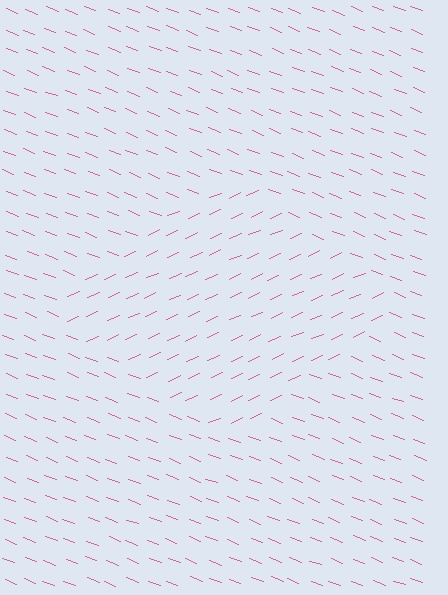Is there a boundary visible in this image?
Yes, there is a texture boundary formed by a change in line orientation.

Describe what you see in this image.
The image is filled with small pink line segments. A diamond region in the image has lines oriented differently from the surrounding lines, creating a visible texture boundary.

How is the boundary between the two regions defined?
The boundary is defined purely by a change in line orientation (approximately 45 degrees difference). All lines are the same color and thickness.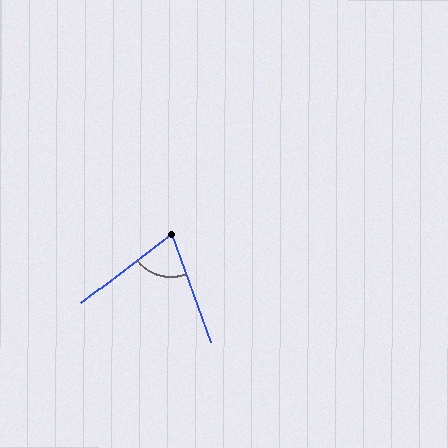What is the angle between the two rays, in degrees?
Approximately 73 degrees.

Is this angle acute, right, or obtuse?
It is acute.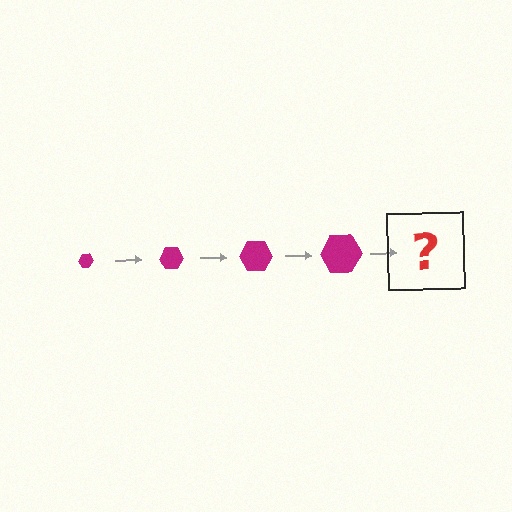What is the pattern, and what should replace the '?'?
The pattern is that the hexagon gets progressively larger each step. The '?' should be a magenta hexagon, larger than the previous one.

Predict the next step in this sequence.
The next step is a magenta hexagon, larger than the previous one.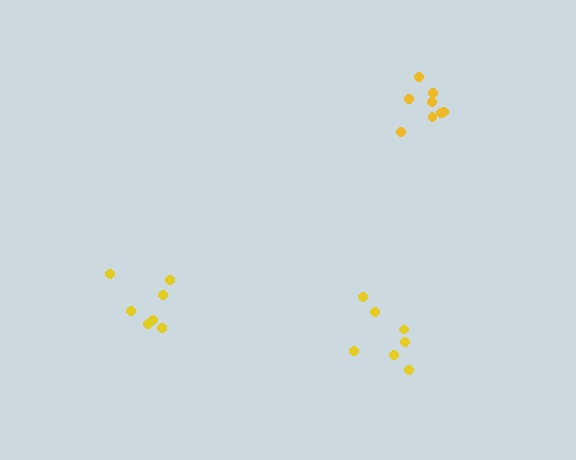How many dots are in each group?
Group 1: 7 dots, Group 2: 7 dots, Group 3: 8 dots (22 total).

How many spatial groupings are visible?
There are 3 spatial groupings.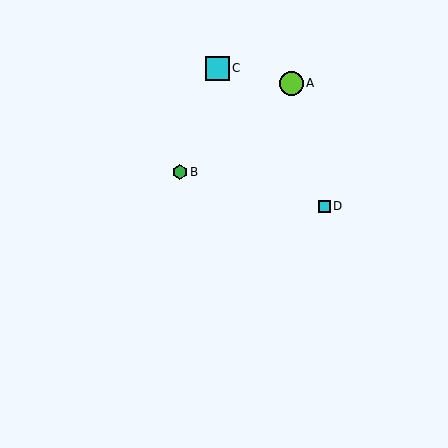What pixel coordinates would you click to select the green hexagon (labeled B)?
Click at (180, 172) to select the green hexagon B.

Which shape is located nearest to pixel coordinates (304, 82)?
The lime circle (labeled A) at (291, 83) is nearest to that location.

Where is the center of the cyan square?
The center of the cyan square is at (324, 206).